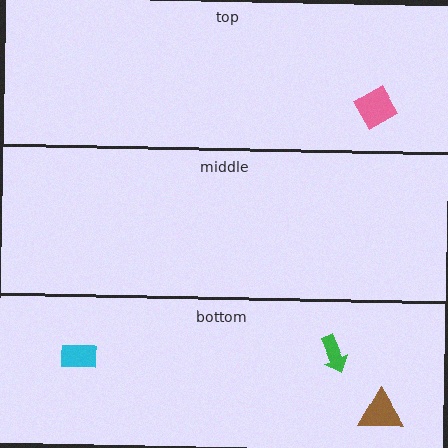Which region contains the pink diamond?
The top region.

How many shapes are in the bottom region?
3.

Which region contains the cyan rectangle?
The bottom region.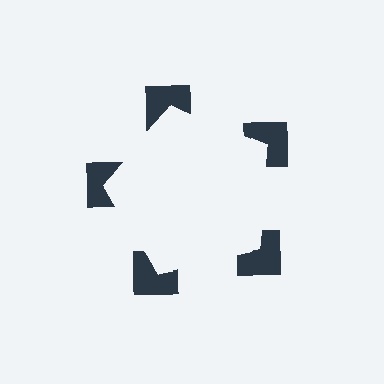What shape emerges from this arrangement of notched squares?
An illusory pentagon — its edges are inferred from the aligned wedge cuts in the notched squares, not physically drawn.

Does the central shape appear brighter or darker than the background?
It typically appears slightly brighter than the background, even though no actual brightness change is drawn.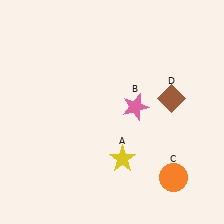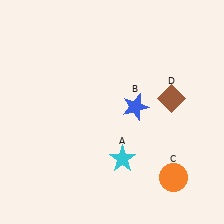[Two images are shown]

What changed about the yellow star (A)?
In Image 1, A is yellow. In Image 2, it changed to cyan.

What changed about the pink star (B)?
In Image 1, B is pink. In Image 2, it changed to blue.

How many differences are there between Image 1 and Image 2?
There are 2 differences between the two images.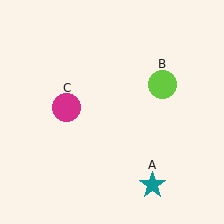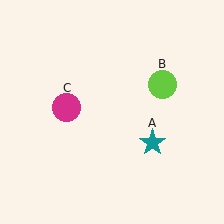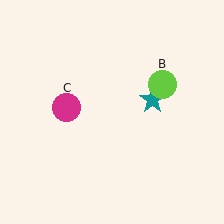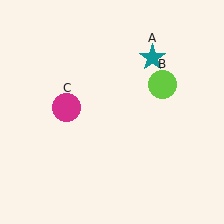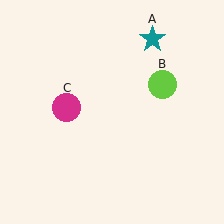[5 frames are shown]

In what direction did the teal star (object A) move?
The teal star (object A) moved up.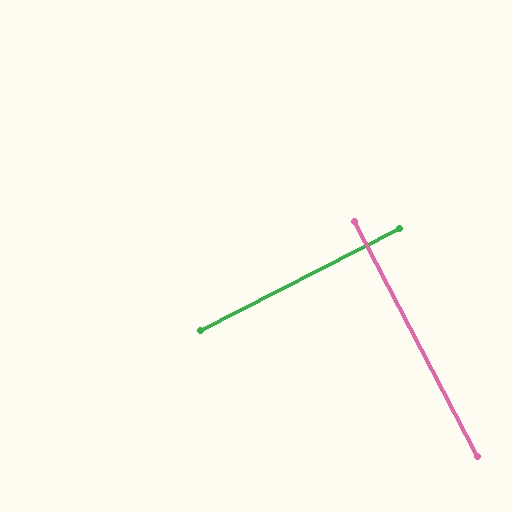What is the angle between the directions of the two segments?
Approximately 89 degrees.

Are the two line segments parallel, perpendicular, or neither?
Perpendicular — they meet at approximately 89°.